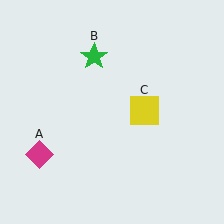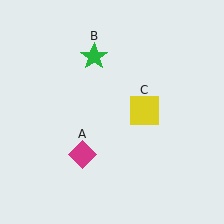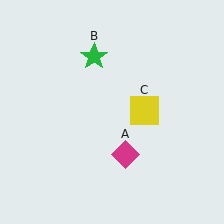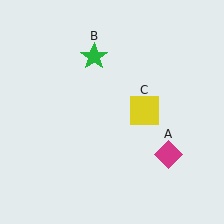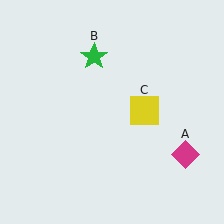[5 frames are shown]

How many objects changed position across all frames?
1 object changed position: magenta diamond (object A).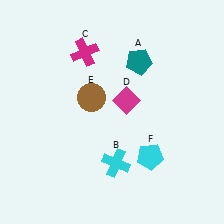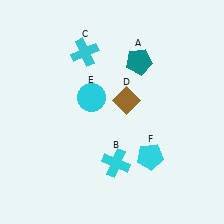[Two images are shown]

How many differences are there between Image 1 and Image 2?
There are 3 differences between the two images.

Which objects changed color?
C changed from magenta to cyan. D changed from magenta to brown. E changed from brown to cyan.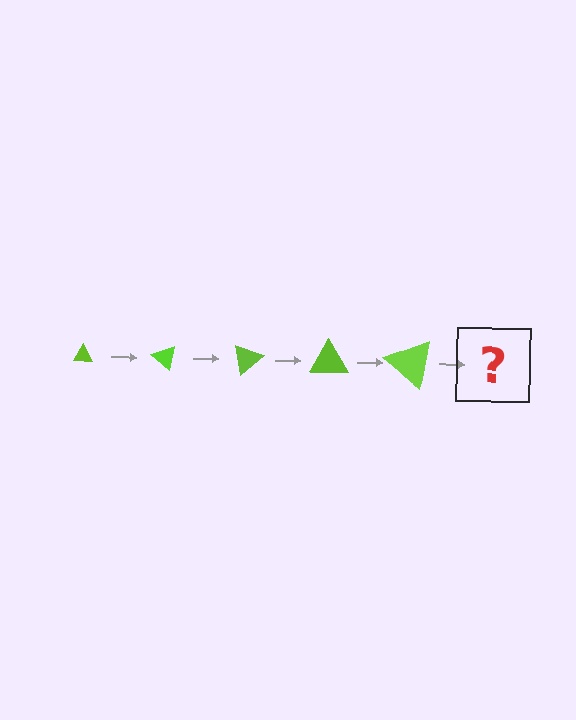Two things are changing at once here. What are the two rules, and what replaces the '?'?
The two rules are that the triangle grows larger each step and it rotates 40 degrees each step. The '?' should be a triangle, larger than the previous one and rotated 200 degrees from the start.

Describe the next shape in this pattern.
It should be a triangle, larger than the previous one and rotated 200 degrees from the start.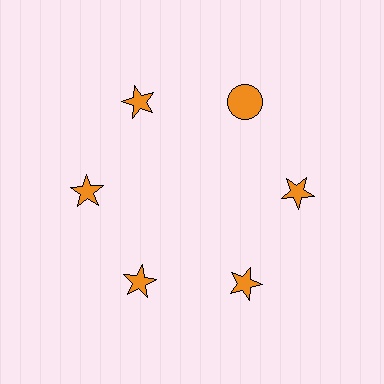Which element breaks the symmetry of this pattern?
The orange circle at roughly the 1 o'clock position breaks the symmetry. All other shapes are orange stars.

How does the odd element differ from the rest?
It has a different shape: circle instead of star.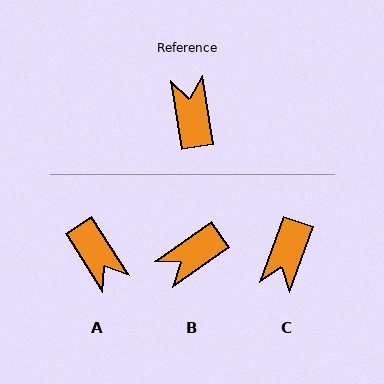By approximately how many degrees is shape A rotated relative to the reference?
Approximately 157 degrees clockwise.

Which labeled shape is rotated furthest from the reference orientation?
A, about 157 degrees away.